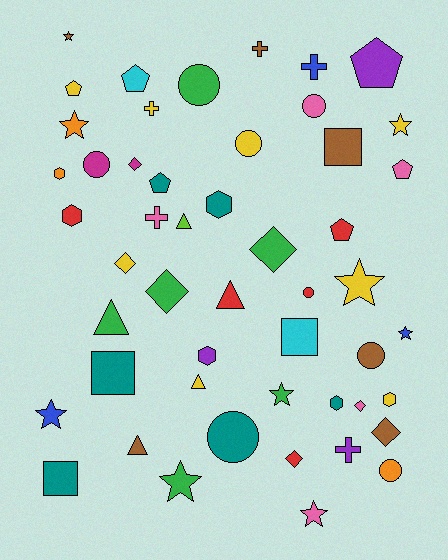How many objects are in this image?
There are 50 objects.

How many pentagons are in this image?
There are 6 pentagons.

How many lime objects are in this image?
There is 1 lime object.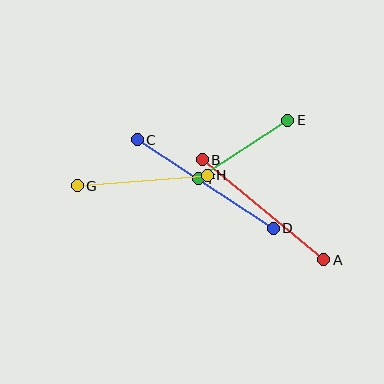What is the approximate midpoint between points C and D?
The midpoint is at approximately (205, 184) pixels.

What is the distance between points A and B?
The distance is approximately 157 pixels.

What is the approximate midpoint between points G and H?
The midpoint is at approximately (142, 180) pixels.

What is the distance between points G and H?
The distance is approximately 131 pixels.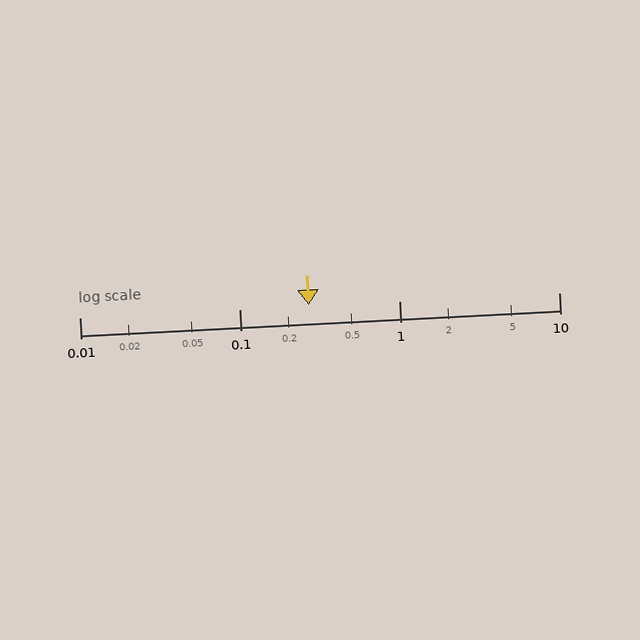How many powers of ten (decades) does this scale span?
The scale spans 3 decades, from 0.01 to 10.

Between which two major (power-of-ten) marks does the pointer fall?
The pointer is between 0.1 and 1.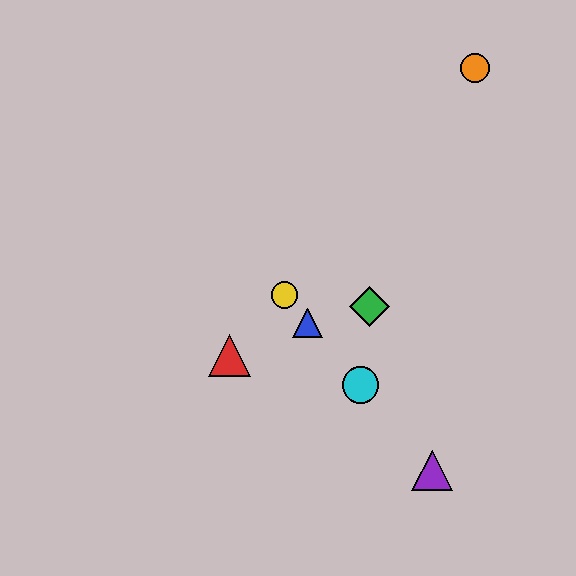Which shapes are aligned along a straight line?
The blue triangle, the yellow circle, the purple triangle, the cyan circle are aligned along a straight line.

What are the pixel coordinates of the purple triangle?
The purple triangle is at (432, 470).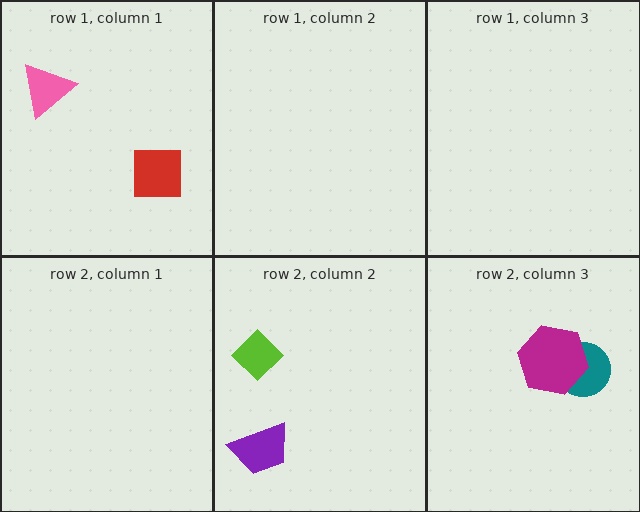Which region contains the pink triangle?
The row 1, column 1 region.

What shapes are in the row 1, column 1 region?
The pink triangle, the red square.